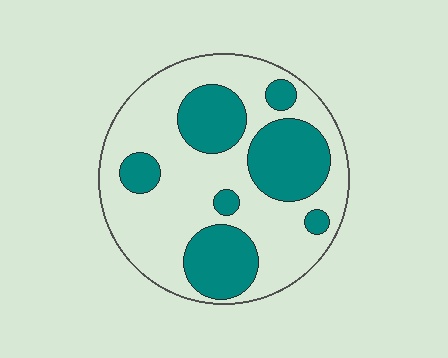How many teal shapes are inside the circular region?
7.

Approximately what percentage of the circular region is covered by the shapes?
Approximately 35%.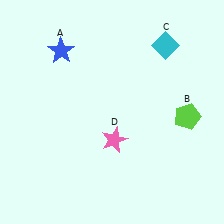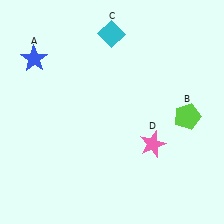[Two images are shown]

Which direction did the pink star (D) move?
The pink star (D) moved right.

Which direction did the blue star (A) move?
The blue star (A) moved left.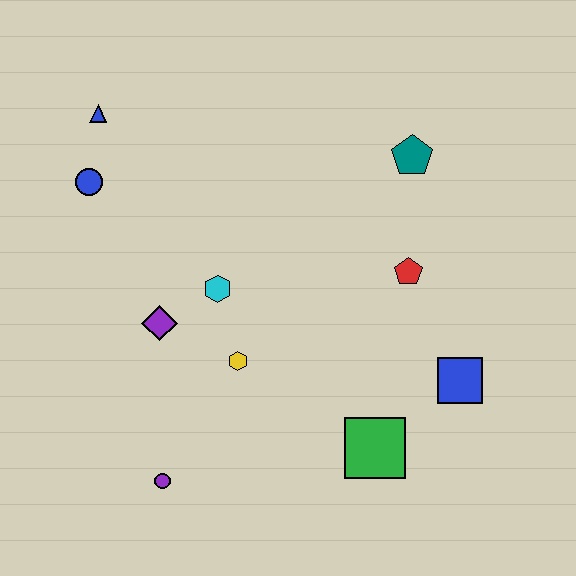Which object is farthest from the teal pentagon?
The purple circle is farthest from the teal pentagon.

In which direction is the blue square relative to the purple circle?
The blue square is to the right of the purple circle.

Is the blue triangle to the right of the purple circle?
No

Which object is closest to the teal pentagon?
The red pentagon is closest to the teal pentagon.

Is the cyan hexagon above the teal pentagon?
No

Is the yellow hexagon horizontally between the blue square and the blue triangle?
Yes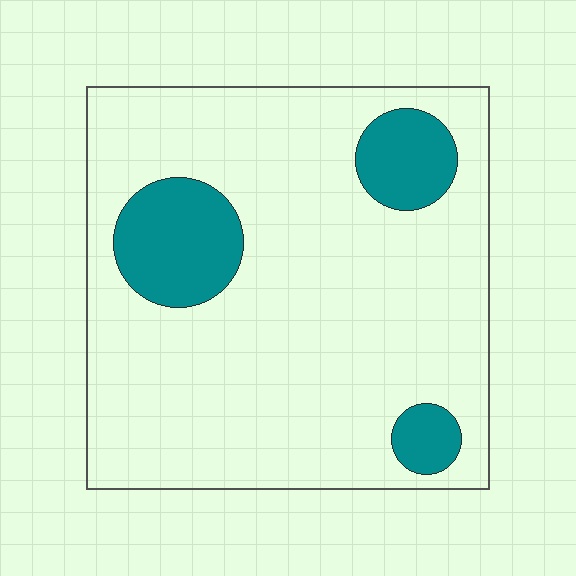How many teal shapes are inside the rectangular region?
3.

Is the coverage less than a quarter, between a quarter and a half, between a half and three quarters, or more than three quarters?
Less than a quarter.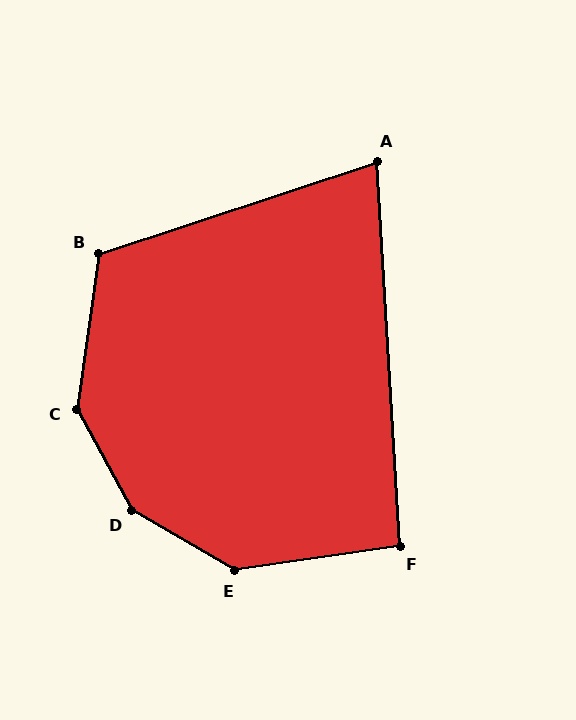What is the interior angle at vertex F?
Approximately 95 degrees (approximately right).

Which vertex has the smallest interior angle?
A, at approximately 75 degrees.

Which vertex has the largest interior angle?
D, at approximately 149 degrees.